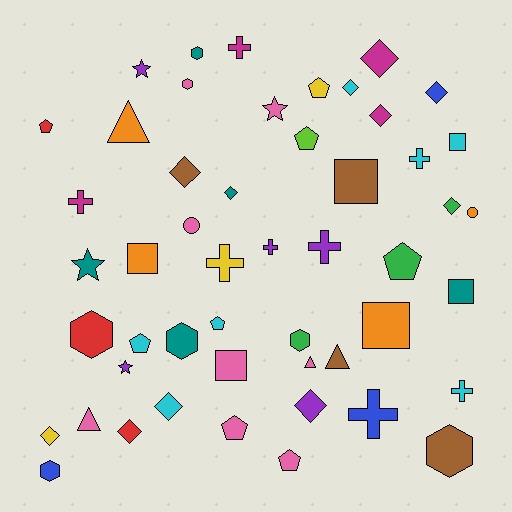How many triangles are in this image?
There are 4 triangles.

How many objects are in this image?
There are 50 objects.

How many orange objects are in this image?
There are 4 orange objects.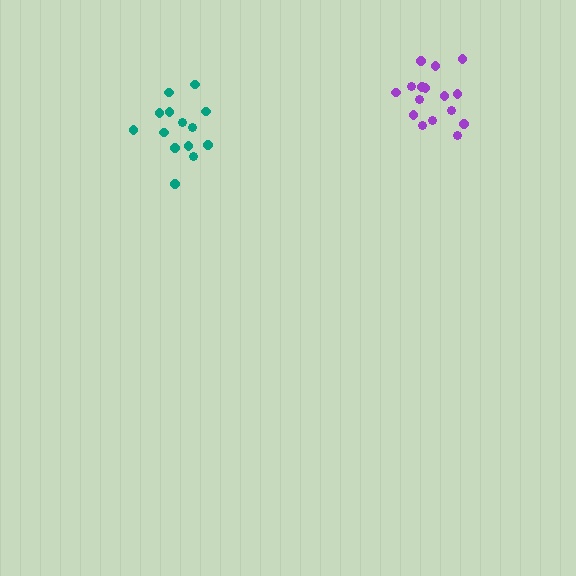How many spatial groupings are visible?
There are 2 spatial groupings.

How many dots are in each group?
Group 1: 14 dots, Group 2: 16 dots (30 total).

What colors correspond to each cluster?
The clusters are colored: teal, purple.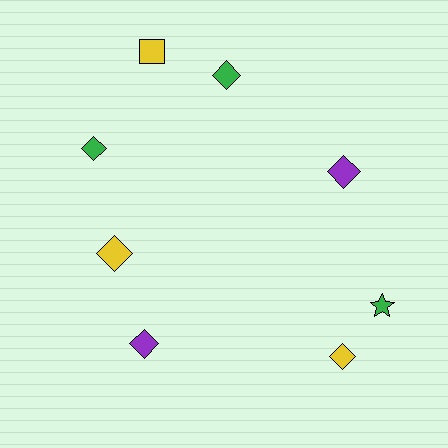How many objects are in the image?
There are 8 objects.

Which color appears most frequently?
Yellow, with 3 objects.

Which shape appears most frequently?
Diamond, with 6 objects.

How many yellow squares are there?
There is 1 yellow square.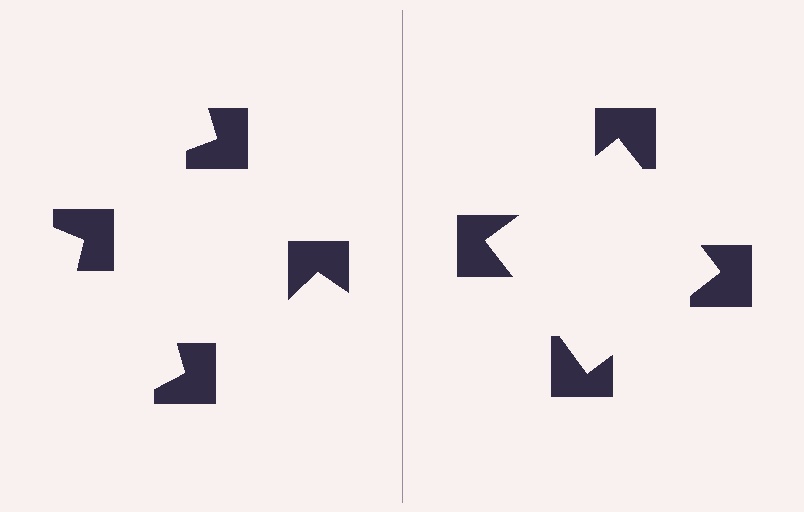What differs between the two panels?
The notched squares are positioned identically on both sides; only the wedge orientations differ. On the right they align to a square; on the left they are misaligned.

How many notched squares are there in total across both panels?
8 — 4 on each side.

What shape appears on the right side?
An illusory square.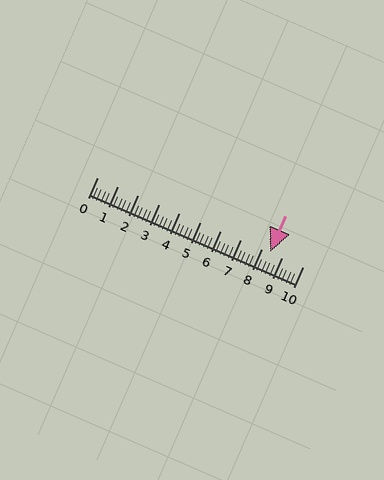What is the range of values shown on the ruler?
The ruler shows values from 0 to 10.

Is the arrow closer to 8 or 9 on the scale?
The arrow is closer to 8.